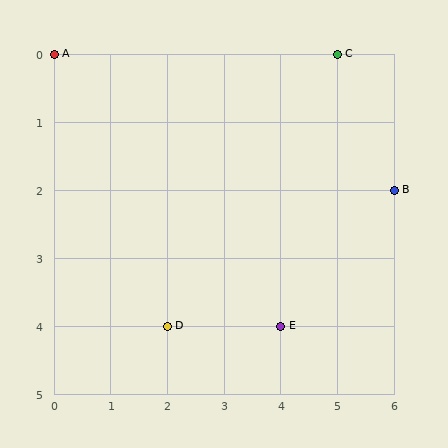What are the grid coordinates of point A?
Point A is at grid coordinates (0, 0).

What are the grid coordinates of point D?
Point D is at grid coordinates (2, 4).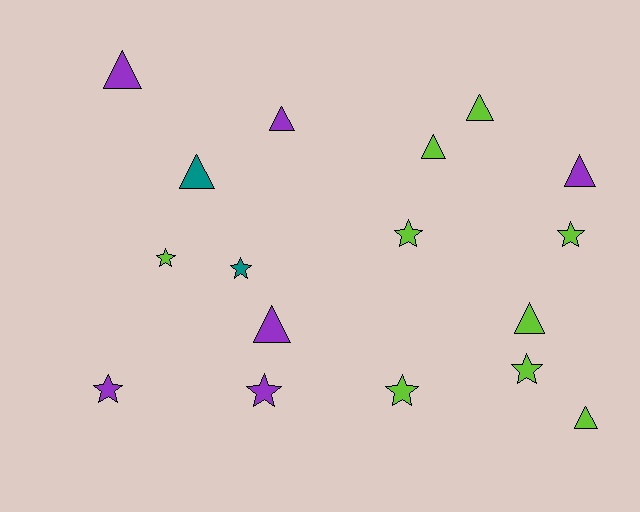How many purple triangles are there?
There are 4 purple triangles.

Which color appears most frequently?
Lime, with 9 objects.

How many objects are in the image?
There are 17 objects.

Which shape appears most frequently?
Triangle, with 9 objects.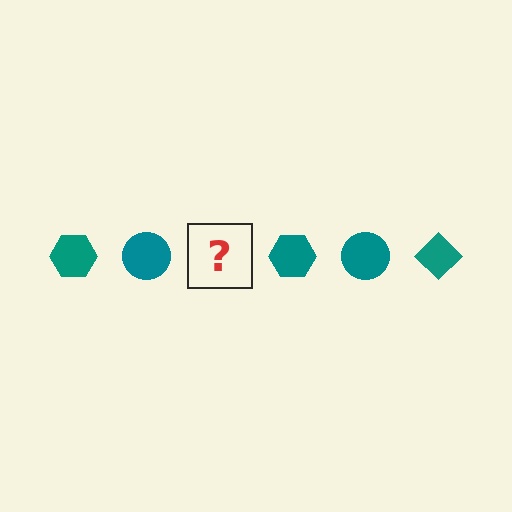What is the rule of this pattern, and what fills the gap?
The rule is that the pattern cycles through hexagon, circle, diamond shapes in teal. The gap should be filled with a teal diamond.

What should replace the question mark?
The question mark should be replaced with a teal diamond.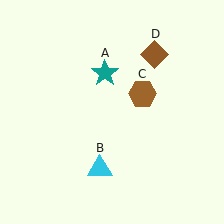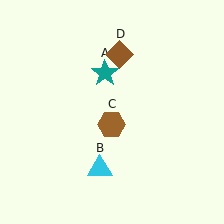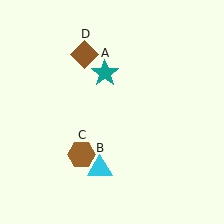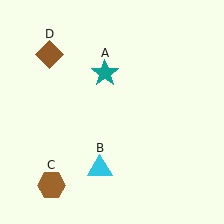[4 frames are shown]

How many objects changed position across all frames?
2 objects changed position: brown hexagon (object C), brown diamond (object D).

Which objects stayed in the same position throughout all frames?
Teal star (object A) and cyan triangle (object B) remained stationary.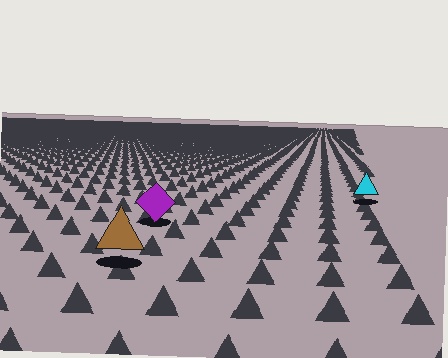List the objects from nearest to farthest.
From nearest to farthest: the brown triangle, the purple diamond, the cyan triangle.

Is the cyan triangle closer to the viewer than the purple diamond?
No. The purple diamond is closer — you can tell from the texture gradient: the ground texture is coarser near it.